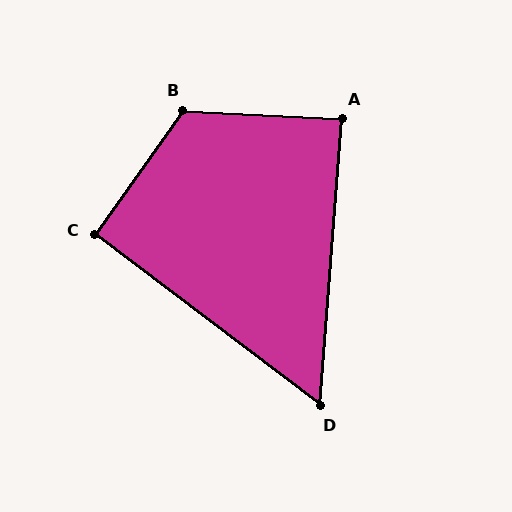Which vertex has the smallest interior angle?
D, at approximately 57 degrees.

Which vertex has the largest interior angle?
B, at approximately 123 degrees.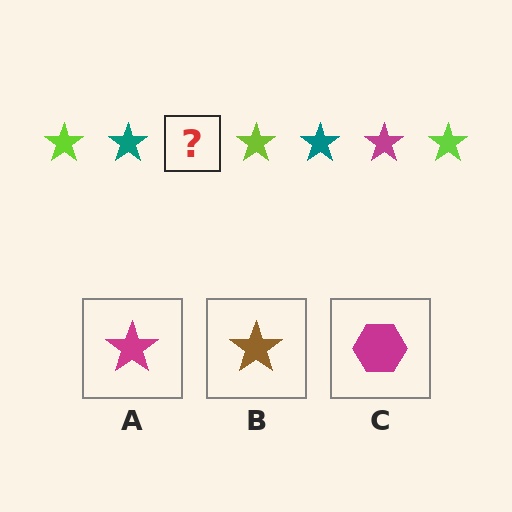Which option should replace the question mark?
Option A.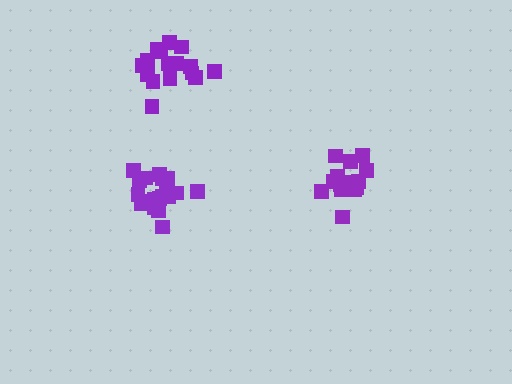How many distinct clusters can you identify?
There are 3 distinct clusters.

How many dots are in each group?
Group 1: 19 dots, Group 2: 18 dots, Group 3: 16 dots (53 total).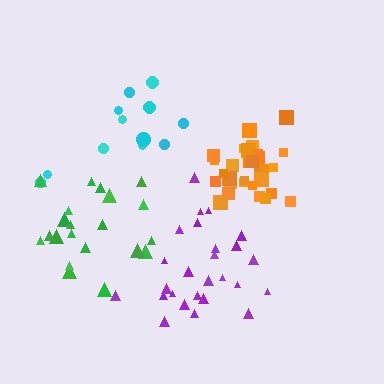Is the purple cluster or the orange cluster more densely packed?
Orange.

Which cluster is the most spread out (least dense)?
Cyan.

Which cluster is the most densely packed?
Orange.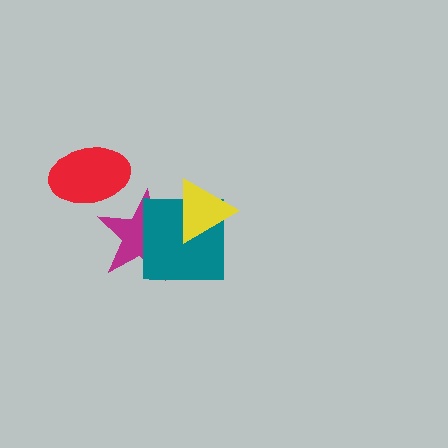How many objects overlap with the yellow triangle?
2 objects overlap with the yellow triangle.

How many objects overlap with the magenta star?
3 objects overlap with the magenta star.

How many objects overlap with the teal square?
2 objects overlap with the teal square.